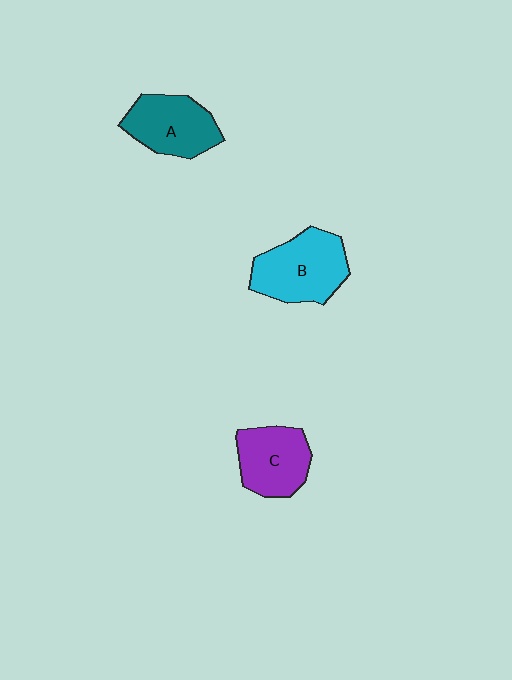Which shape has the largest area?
Shape B (cyan).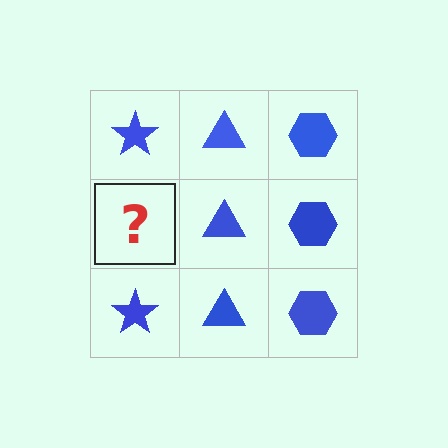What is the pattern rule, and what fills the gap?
The rule is that each column has a consistent shape. The gap should be filled with a blue star.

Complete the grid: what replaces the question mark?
The question mark should be replaced with a blue star.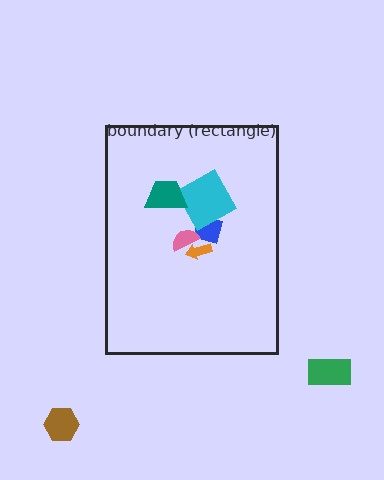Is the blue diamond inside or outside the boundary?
Inside.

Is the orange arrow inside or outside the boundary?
Inside.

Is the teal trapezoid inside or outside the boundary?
Inside.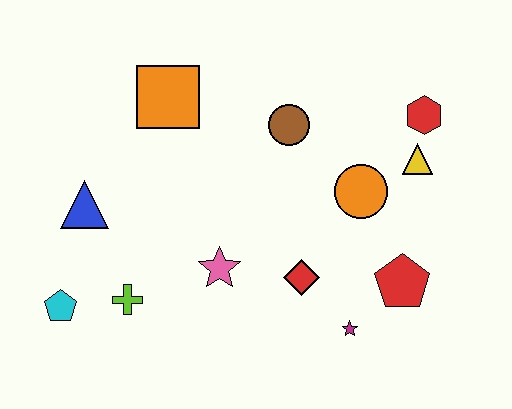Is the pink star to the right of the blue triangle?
Yes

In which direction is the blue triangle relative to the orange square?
The blue triangle is below the orange square.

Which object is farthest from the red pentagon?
The cyan pentagon is farthest from the red pentagon.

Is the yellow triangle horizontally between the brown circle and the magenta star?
No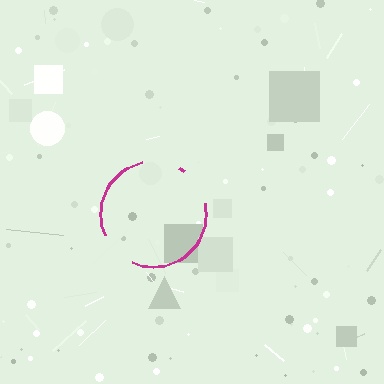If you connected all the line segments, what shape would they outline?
They would outline a circle.